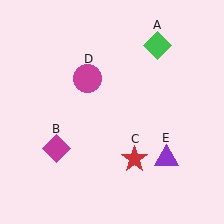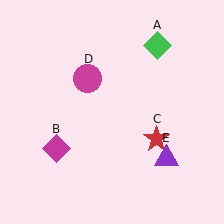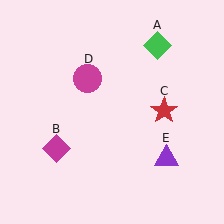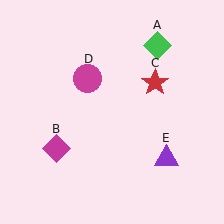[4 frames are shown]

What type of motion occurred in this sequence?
The red star (object C) rotated counterclockwise around the center of the scene.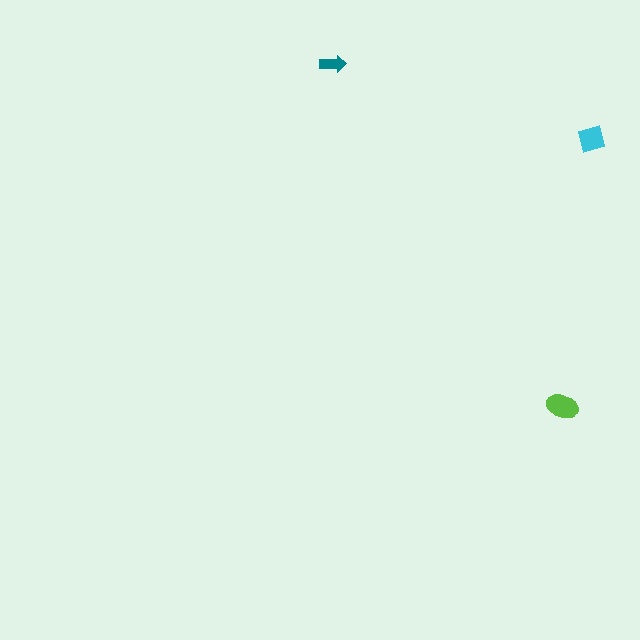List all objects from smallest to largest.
The teal arrow, the cyan square, the lime ellipse.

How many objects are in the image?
There are 3 objects in the image.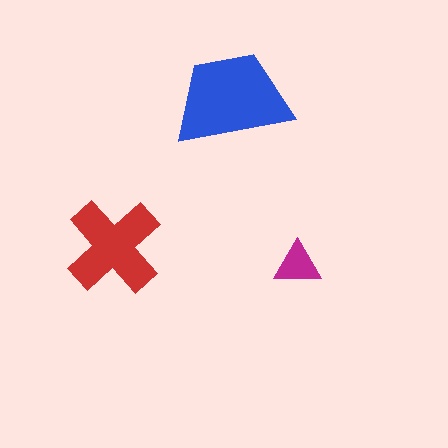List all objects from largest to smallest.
The blue trapezoid, the red cross, the magenta triangle.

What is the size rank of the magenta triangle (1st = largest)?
3rd.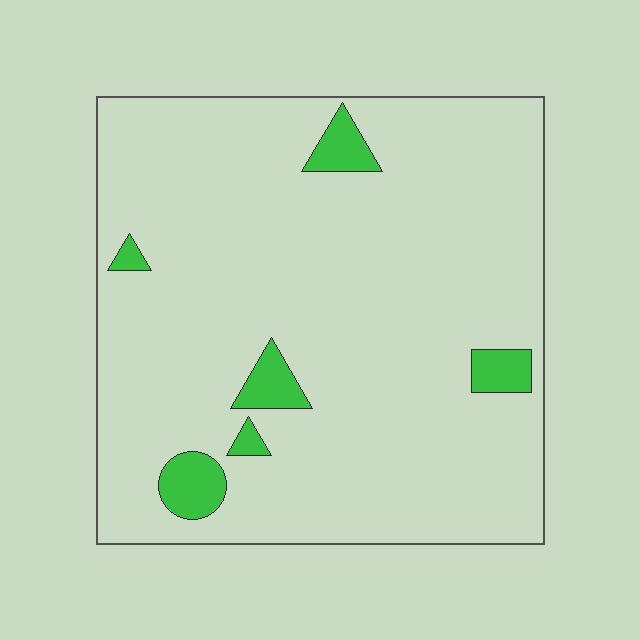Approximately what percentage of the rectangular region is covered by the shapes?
Approximately 5%.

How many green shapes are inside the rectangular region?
6.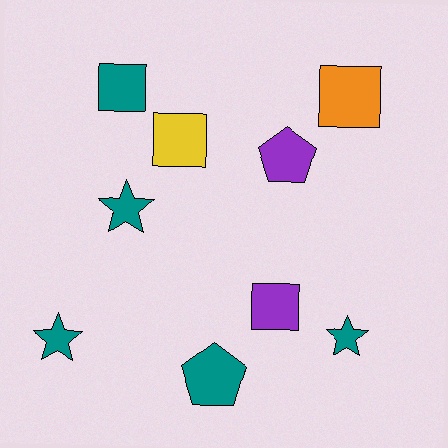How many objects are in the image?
There are 9 objects.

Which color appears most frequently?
Teal, with 5 objects.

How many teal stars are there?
There are 3 teal stars.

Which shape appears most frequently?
Square, with 4 objects.